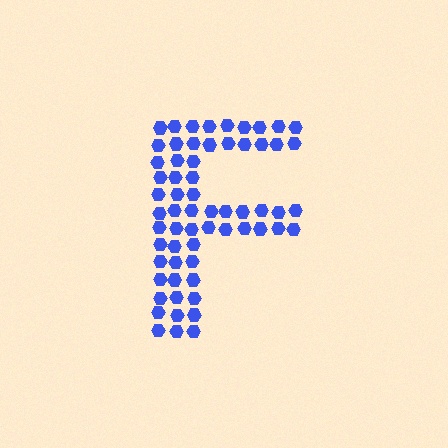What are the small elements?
The small elements are hexagons.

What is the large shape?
The large shape is the letter F.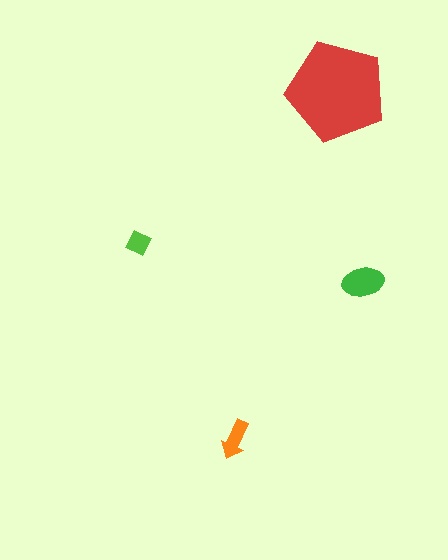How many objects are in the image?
There are 4 objects in the image.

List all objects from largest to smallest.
The red pentagon, the green ellipse, the orange arrow, the lime diamond.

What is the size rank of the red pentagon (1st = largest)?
1st.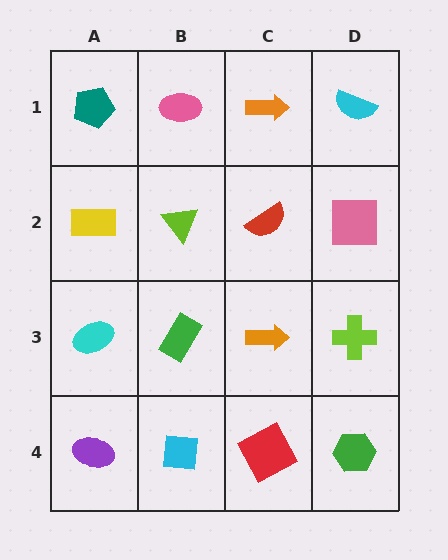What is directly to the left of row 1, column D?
An orange arrow.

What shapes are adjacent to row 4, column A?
A cyan ellipse (row 3, column A), a cyan square (row 4, column B).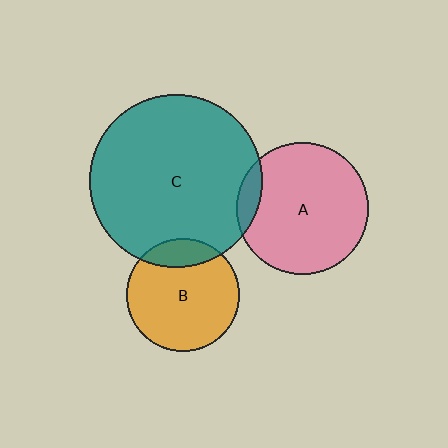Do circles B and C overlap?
Yes.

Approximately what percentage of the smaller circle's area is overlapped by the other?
Approximately 15%.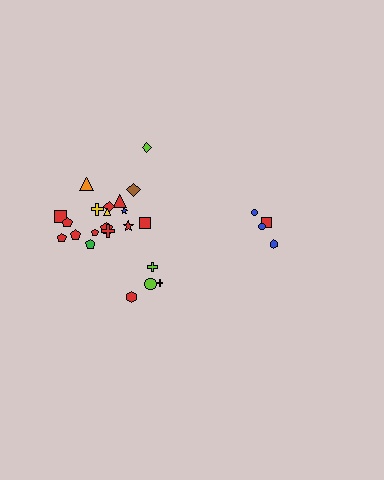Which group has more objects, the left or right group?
The left group.